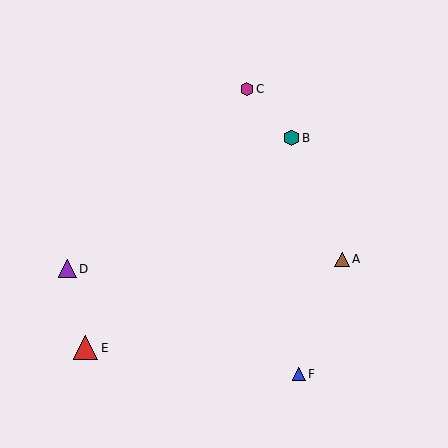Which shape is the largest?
The red triangle (labeled E) is the largest.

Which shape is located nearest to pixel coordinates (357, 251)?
The brown triangle (labeled A) at (342, 259) is nearest to that location.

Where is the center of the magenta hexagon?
The center of the magenta hexagon is at (247, 89).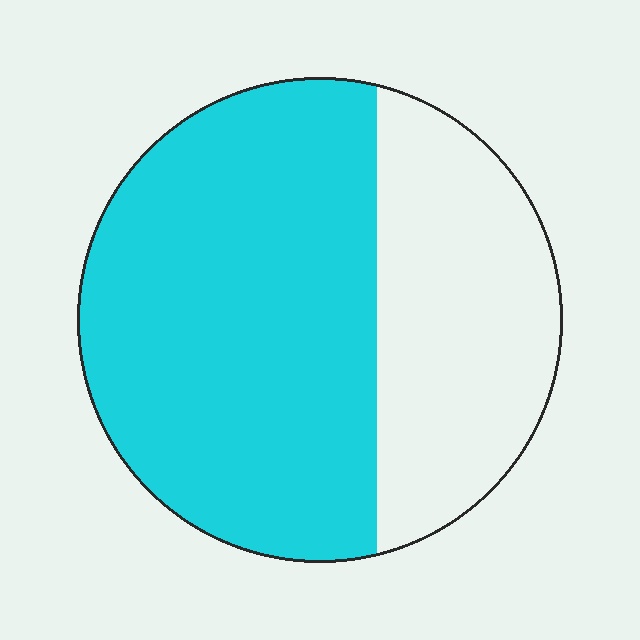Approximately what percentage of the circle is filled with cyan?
Approximately 65%.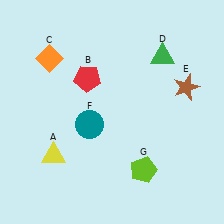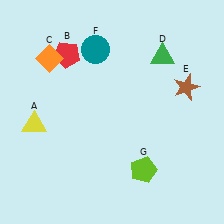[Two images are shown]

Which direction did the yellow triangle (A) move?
The yellow triangle (A) moved up.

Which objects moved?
The objects that moved are: the yellow triangle (A), the red pentagon (B), the teal circle (F).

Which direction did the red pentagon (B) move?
The red pentagon (B) moved up.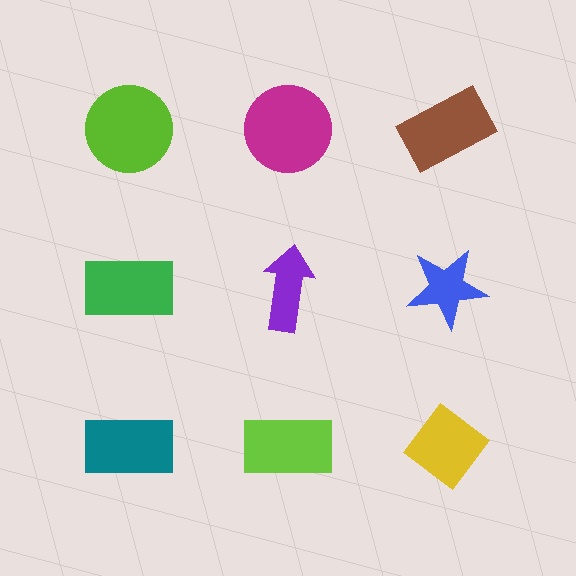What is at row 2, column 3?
A blue star.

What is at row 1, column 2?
A magenta circle.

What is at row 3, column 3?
A yellow diamond.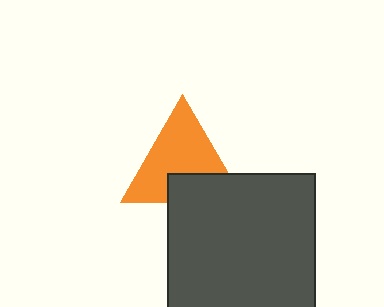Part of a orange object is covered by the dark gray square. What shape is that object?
It is a triangle.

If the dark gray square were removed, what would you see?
You would see the complete orange triangle.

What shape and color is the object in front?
The object in front is a dark gray square.